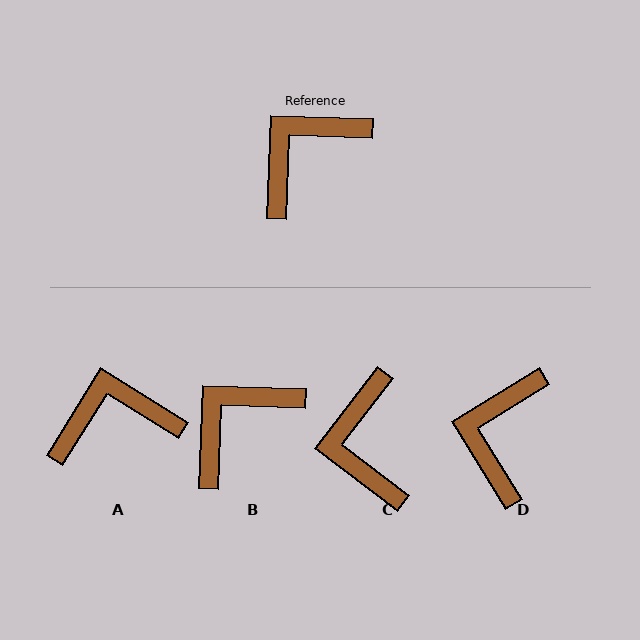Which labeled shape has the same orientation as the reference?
B.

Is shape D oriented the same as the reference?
No, it is off by about 33 degrees.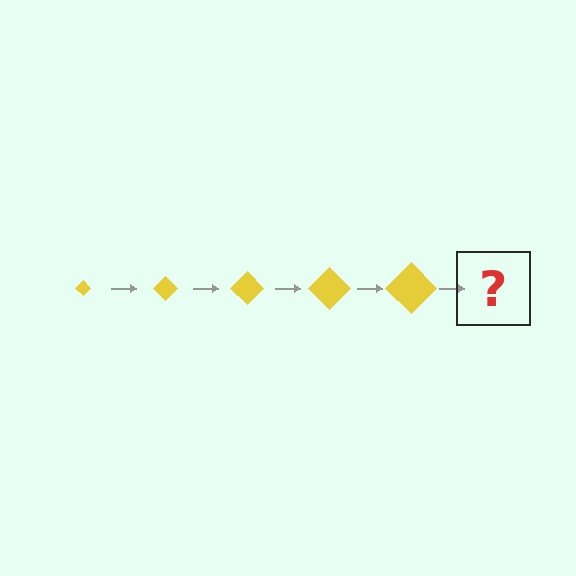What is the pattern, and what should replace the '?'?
The pattern is that the diamond gets progressively larger each step. The '?' should be a yellow diamond, larger than the previous one.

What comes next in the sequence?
The next element should be a yellow diamond, larger than the previous one.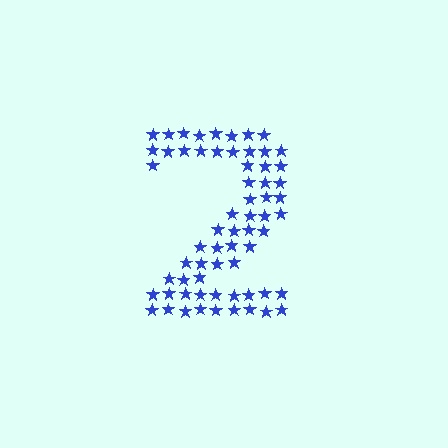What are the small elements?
The small elements are stars.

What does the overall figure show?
The overall figure shows the digit 2.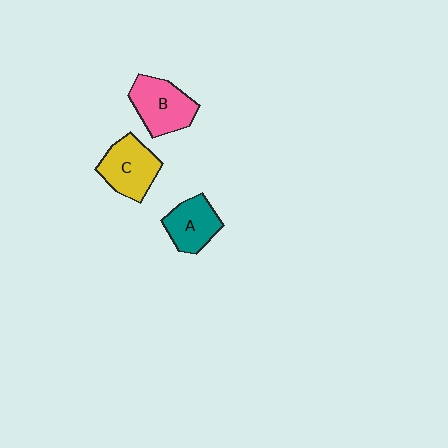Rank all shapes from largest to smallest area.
From largest to smallest: B (pink), C (yellow), A (teal).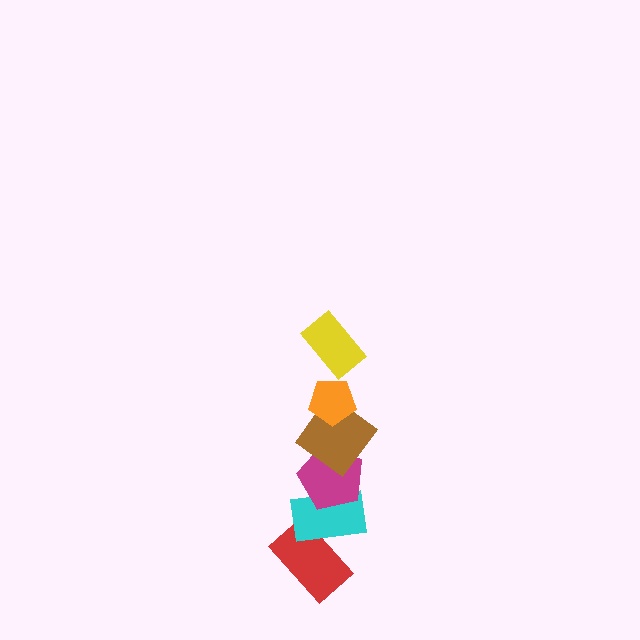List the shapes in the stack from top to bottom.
From top to bottom: the yellow rectangle, the orange pentagon, the brown diamond, the magenta pentagon, the cyan rectangle, the red rectangle.